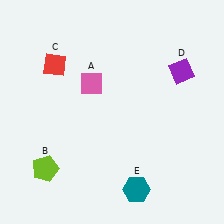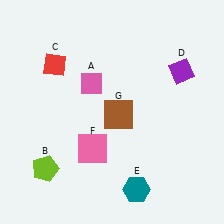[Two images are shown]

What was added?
A pink square (F), a brown square (G) were added in Image 2.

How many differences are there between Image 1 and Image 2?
There are 2 differences between the two images.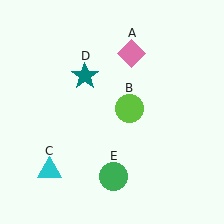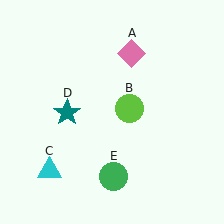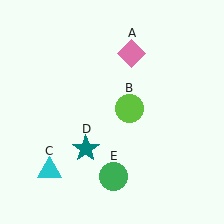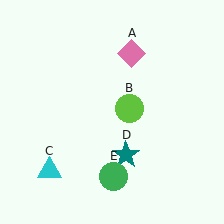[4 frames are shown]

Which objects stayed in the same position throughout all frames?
Pink diamond (object A) and lime circle (object B) and cyan triangle (object C) and green circle (object E) remained stationary.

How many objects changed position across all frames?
1 object changed position: teal star (object D).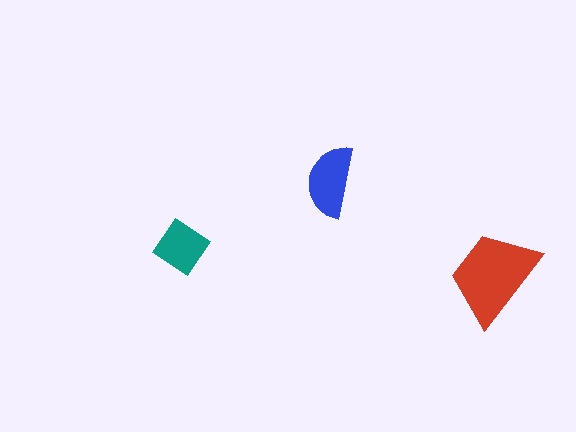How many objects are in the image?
There are 3 objects in the image.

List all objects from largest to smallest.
The red trapezoid, the blue semicircle, the teal diamond.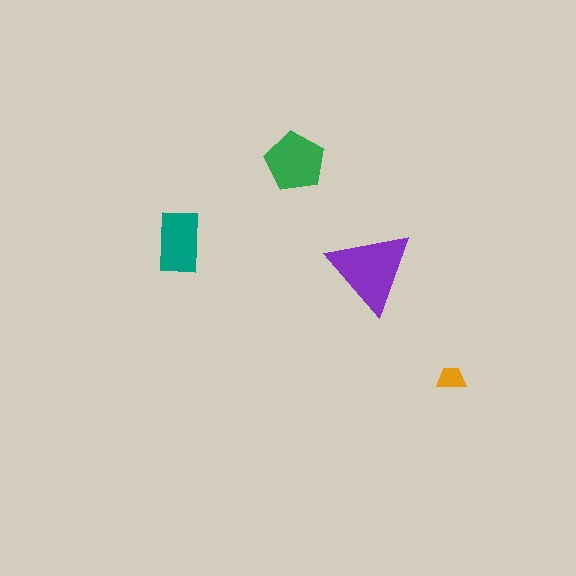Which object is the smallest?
The orange trapezoid.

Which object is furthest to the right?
The orange trapezoid is rightmost.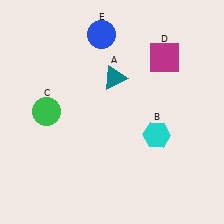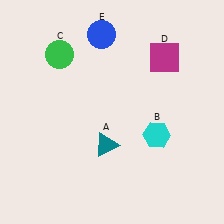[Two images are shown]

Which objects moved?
The objects that moved are: the teal triangle (A), the green circle (C).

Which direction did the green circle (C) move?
The green circle (C) moved up.